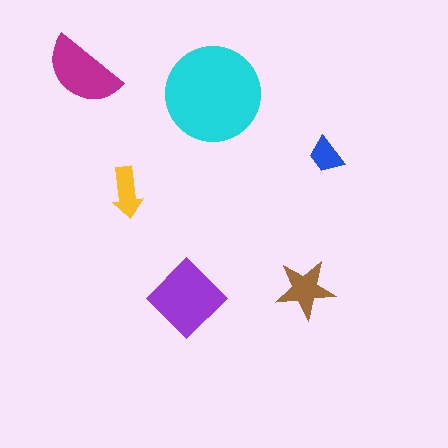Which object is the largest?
The cyan circle.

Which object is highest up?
The magenta semicircle is topmost.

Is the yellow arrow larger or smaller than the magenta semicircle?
Smaller.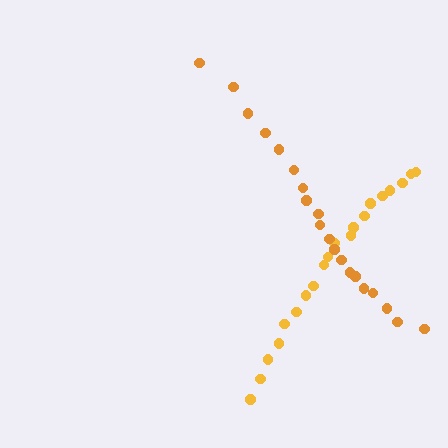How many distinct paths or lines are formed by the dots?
There are 2 distinct paths.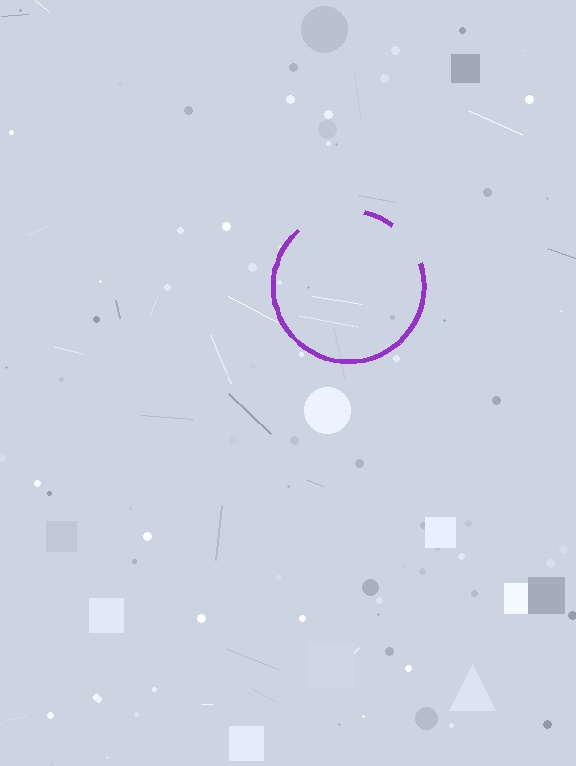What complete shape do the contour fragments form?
The contour fragments form a circle.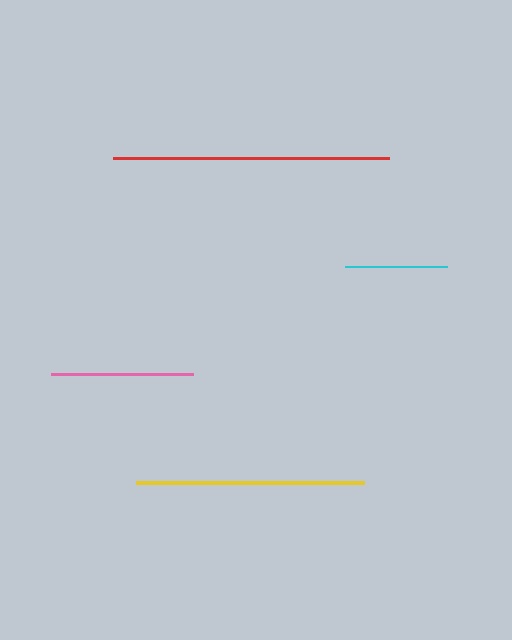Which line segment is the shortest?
The cyan line is the shortest at approximately 102 pixels.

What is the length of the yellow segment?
The yellow segment is approximately 229 pixels long.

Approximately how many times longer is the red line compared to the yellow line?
The red line is approximately 1.2 times the length of the yellow line.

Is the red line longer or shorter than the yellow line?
The red line is longer than the yellow line.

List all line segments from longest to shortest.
From longest to shortest: red, yellow, pink, cyan.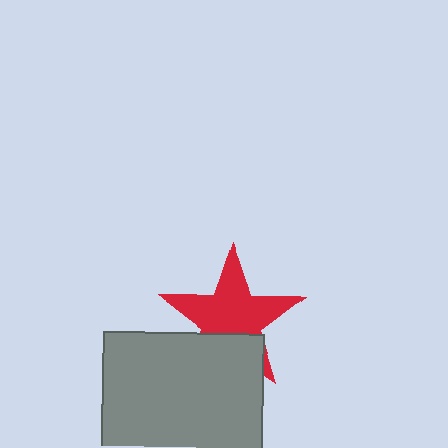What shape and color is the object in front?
The object in front is a gray rectangle.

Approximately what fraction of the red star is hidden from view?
Roughly 31% of the red star is hidden behind the gray rectangle.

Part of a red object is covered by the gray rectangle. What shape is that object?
It is a star.